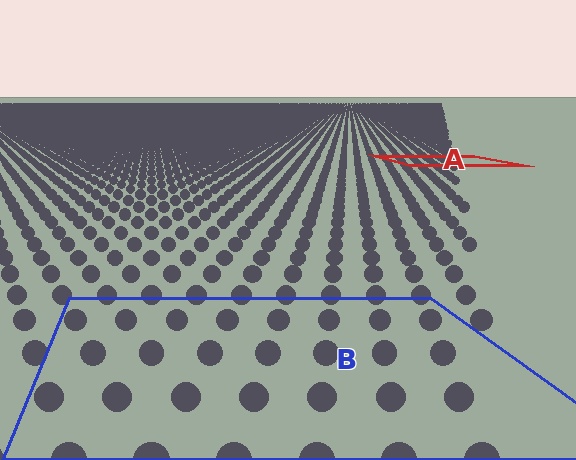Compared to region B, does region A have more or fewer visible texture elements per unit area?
Region A has more texture elements per unit area — they are packed more densely because it is farther away.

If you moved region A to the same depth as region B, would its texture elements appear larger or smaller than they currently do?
They would appear larger. At a closer depth, the same texture elements are projected at a bigger on-screen size.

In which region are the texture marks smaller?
The texture marks are smaller in region A, because it is farther away.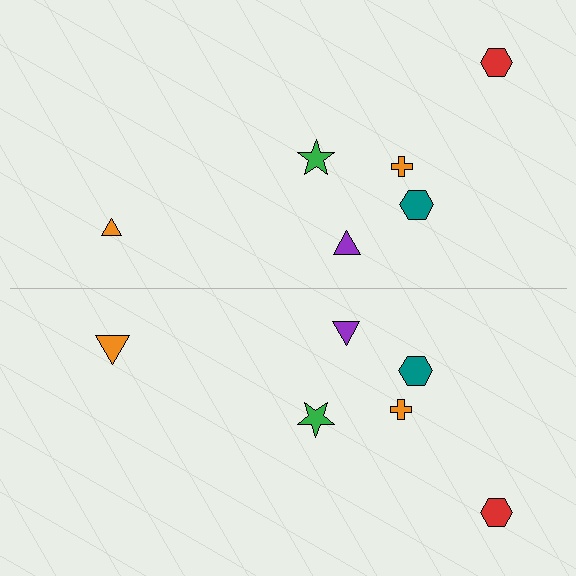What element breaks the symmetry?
The orange triangle on the bottom side has a different size than its mirror counterpart.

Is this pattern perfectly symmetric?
No, the pattern is not perfectly symmetric. The orange triangle on the bottom side has a different size than its mirror counterpart.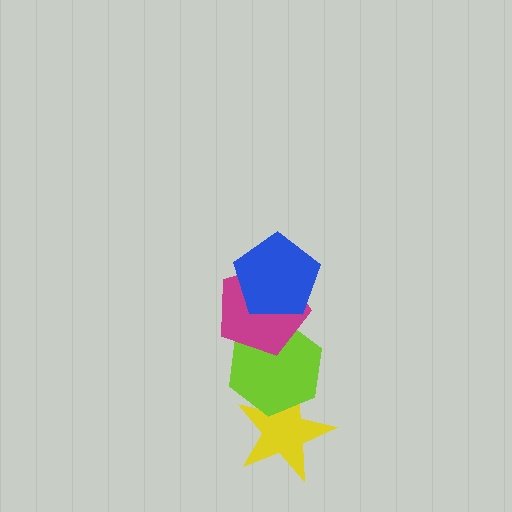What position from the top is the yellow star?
The yellow star is 4th from the top.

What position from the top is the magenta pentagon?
The magenta pentagon is 2nd from the top.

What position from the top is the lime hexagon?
The lime hexagon is 3rd from the top.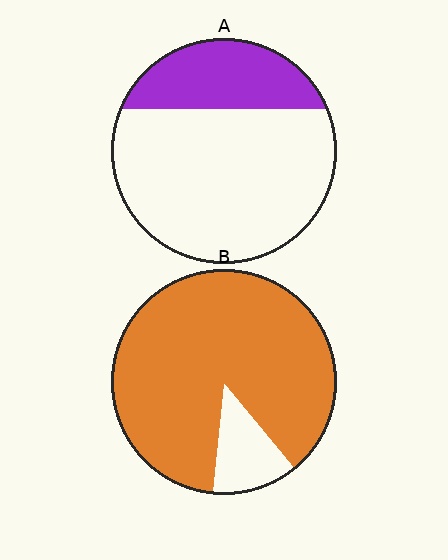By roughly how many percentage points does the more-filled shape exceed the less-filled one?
By roughly 60 percentage points (B over A).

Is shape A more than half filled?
No.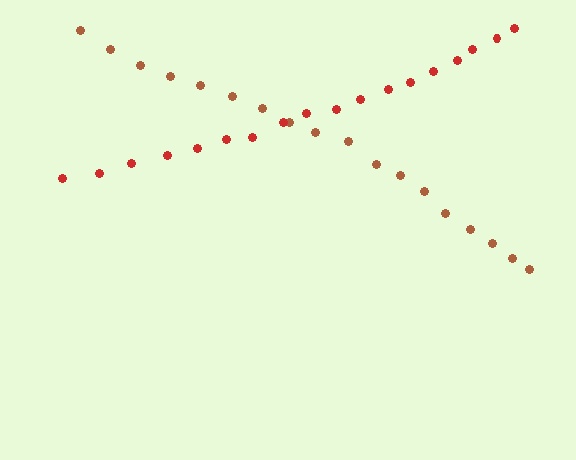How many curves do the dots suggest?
There are 2 distinct paths.